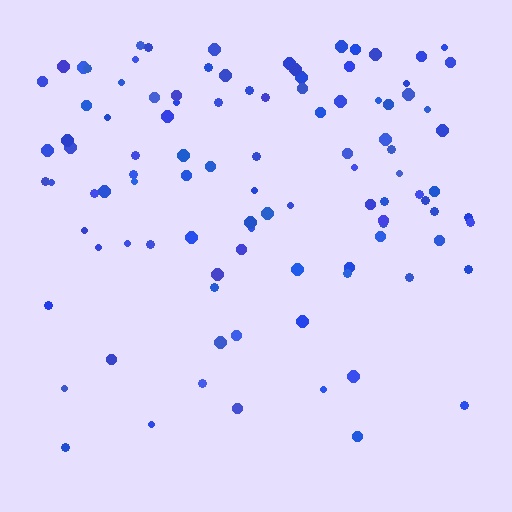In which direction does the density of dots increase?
From bottom to top, with the top side densest.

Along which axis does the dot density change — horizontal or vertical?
Vertical.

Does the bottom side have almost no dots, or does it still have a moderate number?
Still a moderate number, just noticeably fewer than the top.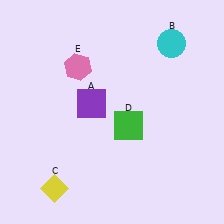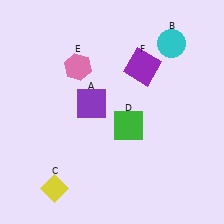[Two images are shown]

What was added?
A purple square (F) was added in Image 2.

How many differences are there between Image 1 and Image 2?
There is 1 difference between the two images.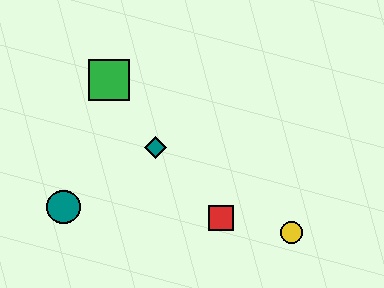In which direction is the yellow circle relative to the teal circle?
The yellow circle is to the right of the teal circle.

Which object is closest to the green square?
The teal diamond is closest to the green square.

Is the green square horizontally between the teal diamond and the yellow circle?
No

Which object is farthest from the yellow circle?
The green square is farthest from the yellow circle.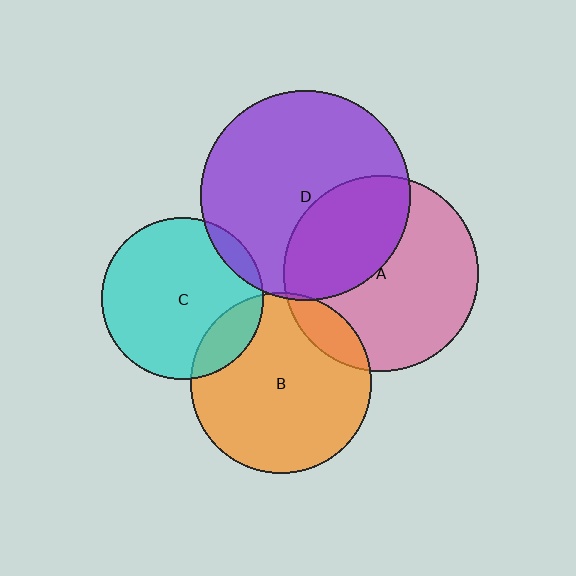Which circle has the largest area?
Circle D (purple).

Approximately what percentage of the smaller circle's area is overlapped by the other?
Approximately 40%.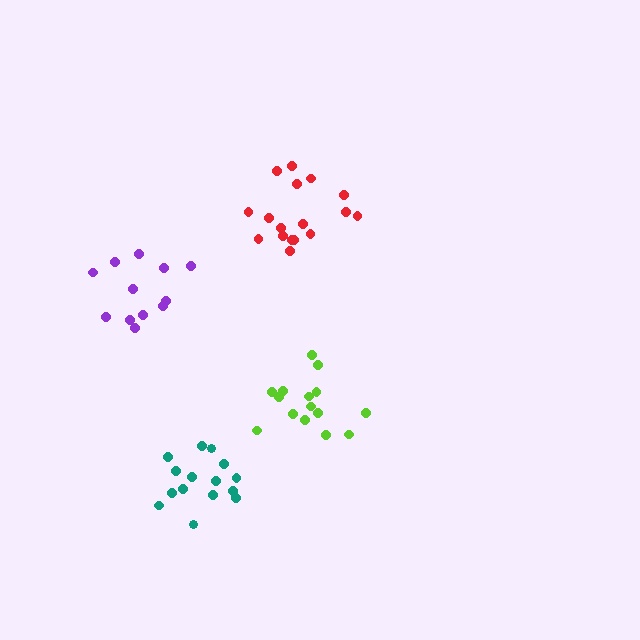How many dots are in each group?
Group 1: 17 dots, Group 2: 15 dots, Group 3: 12 dots, Group 4: 15 dots (59 total).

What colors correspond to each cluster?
The clusters are colored: red, lime, purple, teal.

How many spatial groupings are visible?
There are 4 spatial groupings.